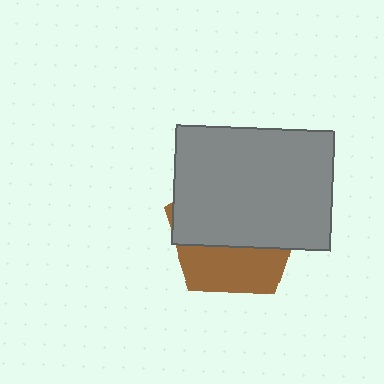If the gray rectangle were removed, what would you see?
You would see the complete brown pentagon.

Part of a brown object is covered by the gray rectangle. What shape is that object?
It is a pentagon.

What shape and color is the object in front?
The object in front is a gray rectangle.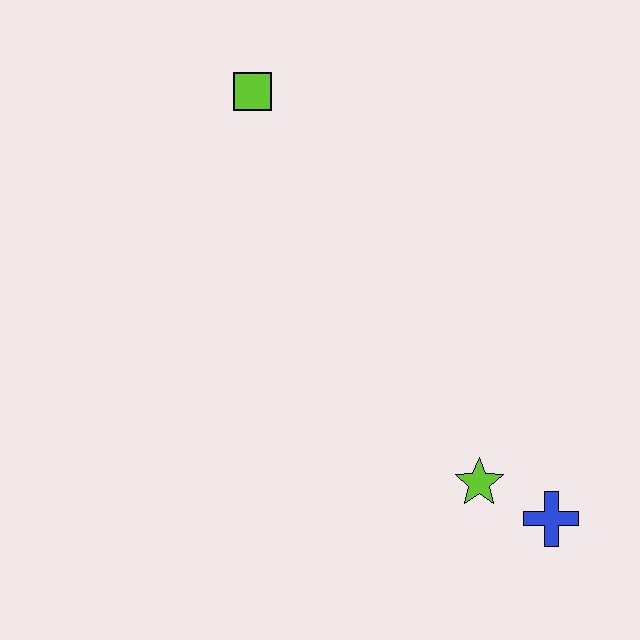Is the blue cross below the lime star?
Yes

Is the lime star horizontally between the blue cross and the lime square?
Yes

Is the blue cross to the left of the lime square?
No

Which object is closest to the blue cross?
The lime star is closest to the blue cross.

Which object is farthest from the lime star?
The lime square is farthest from the lime star.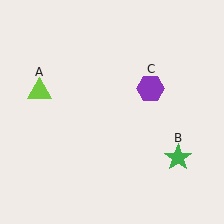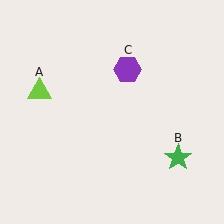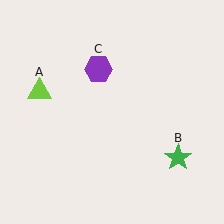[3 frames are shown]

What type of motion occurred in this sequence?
The purple hexagon (object C) rotated counterclockwise around the center of the scene.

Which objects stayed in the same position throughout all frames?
Lime triangle (object A) and green star (object B) remained stationary.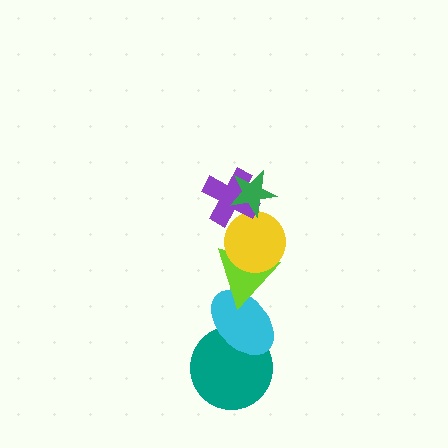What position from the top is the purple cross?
The purple cross is 2nd from the top.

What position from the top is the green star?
The green star is 1st from the top.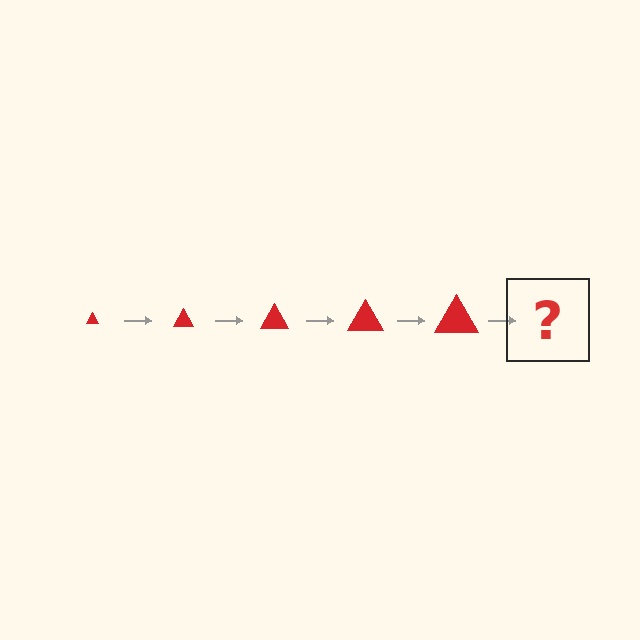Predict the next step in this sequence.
The next step is a red triangle, larger than the previous one.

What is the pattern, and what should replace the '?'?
The pattern is that the triangle gets progressively larger each step. The '?' should be a red triangle, larger than the previous one.